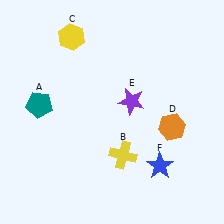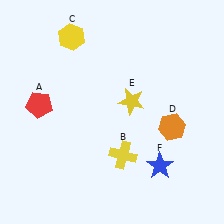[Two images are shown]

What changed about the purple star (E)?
In Image 1, E is purple. In Image 2, it changed to yellow.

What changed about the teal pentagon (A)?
In Image 1, A is teal. In Image 2, it changed to red.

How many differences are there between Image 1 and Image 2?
There are 2 differences between the two images.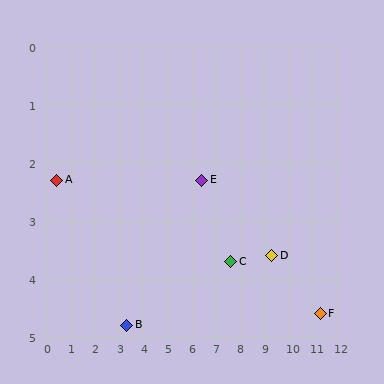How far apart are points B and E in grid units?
Points B and E are about 4.0 grid units apart.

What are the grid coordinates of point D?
Point D is at approximately (9.3, 3.6).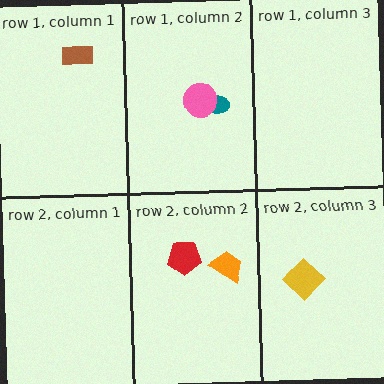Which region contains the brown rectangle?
The row 1, column 1 region.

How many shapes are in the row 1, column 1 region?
1.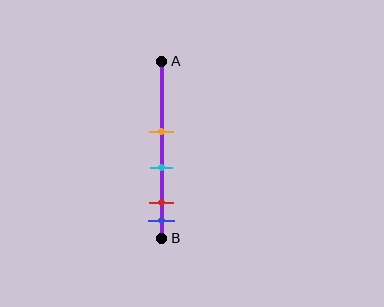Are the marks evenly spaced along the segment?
No, the marks are not evenly spaced.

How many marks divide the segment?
There are 4 marks dividing the segment.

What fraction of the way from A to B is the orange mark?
The orange mark is approximately 40% (0.4) of the way from A to B.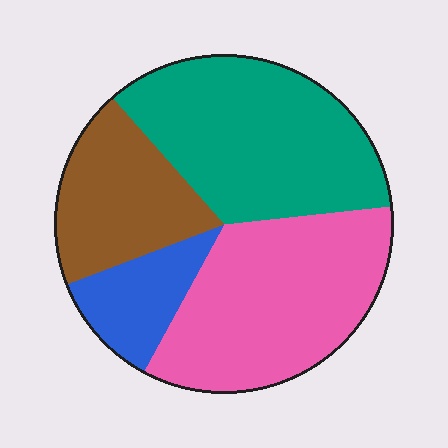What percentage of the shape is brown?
Brown covers 19% of the shape.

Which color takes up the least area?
Blue, at roughly 10%.